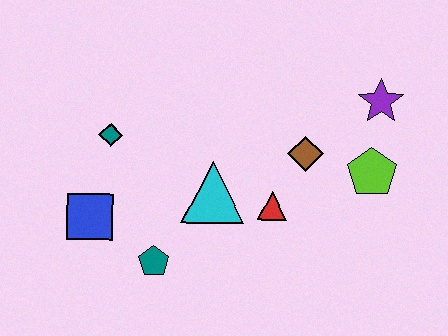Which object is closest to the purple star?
The lime pentagon is closest to the purple star.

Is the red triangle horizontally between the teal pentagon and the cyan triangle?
No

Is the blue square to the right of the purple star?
No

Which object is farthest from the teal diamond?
The purple star is farthest from the teal diamond.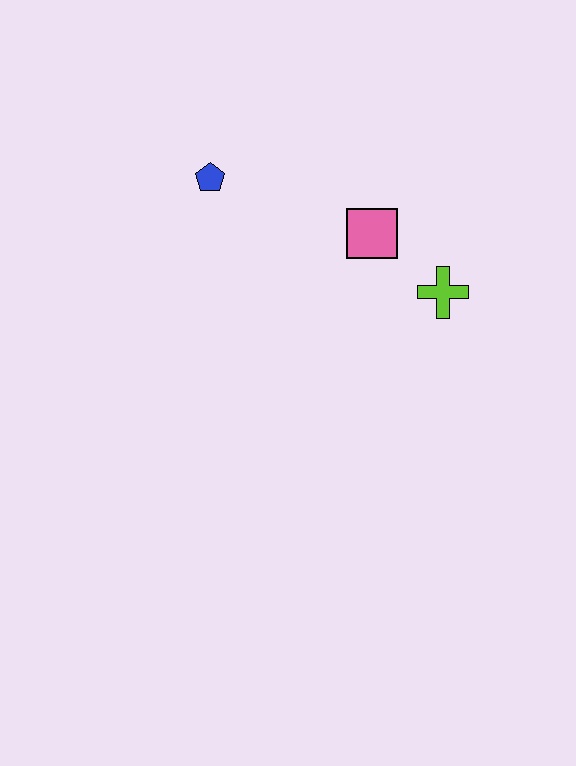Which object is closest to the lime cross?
The pink square is closest to the lime cross.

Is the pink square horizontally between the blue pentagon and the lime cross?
Yes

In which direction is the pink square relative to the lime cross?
The pink square is to the left of the lime cross.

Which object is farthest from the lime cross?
The blue pentagon is farthest from the lime cross.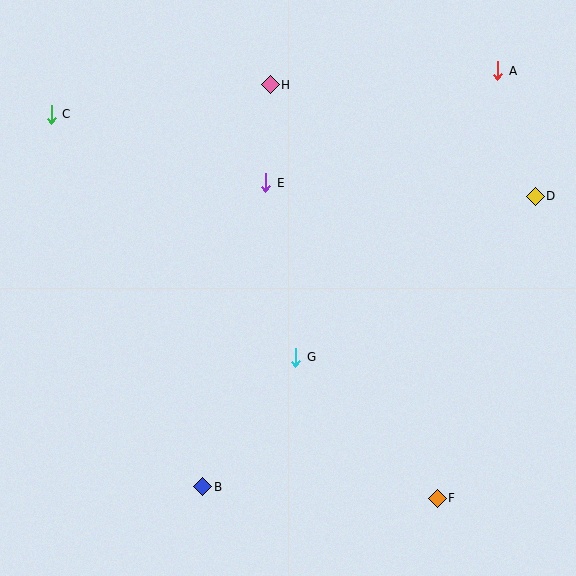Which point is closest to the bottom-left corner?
Point B is closest to the bottom-left corner.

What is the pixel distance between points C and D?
The distance between C and D is 491 pixels.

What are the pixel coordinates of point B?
Point B is at (203, 487).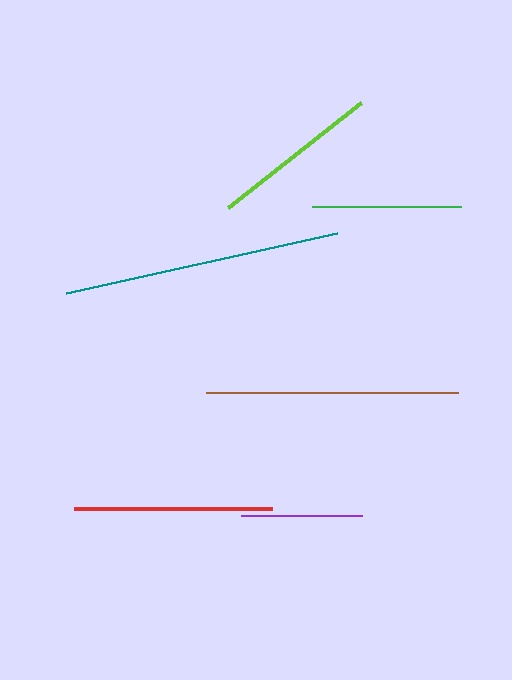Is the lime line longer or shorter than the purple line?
The lime line is longer than the purple line.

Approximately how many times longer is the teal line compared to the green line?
The teal line is approximately 1.9 times the length of the green line.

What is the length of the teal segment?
The teal segment is approximately 278 pixels long.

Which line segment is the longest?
The teal line is the longest at approximately 278 pixels.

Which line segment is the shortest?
The purple line is the shortest at approximately 121 pixels.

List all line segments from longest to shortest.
From longest to shortest: teal, brown, red, lime, green, purple.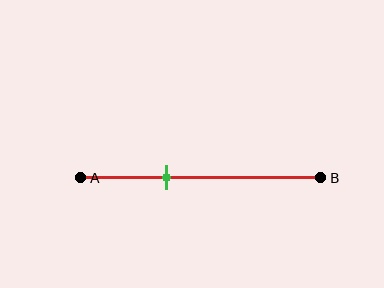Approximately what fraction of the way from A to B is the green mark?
The green mark is approximately 35% of the way from A to B.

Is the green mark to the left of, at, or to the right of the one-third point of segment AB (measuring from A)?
The green mark is approximately at the one-third point of segment AB.